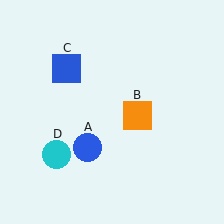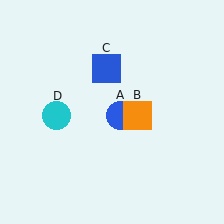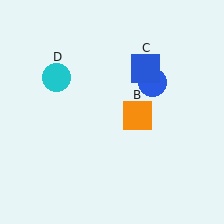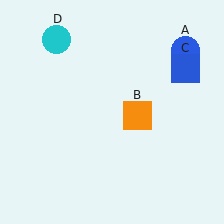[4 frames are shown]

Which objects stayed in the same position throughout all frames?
Orange square (object B) remained stationary.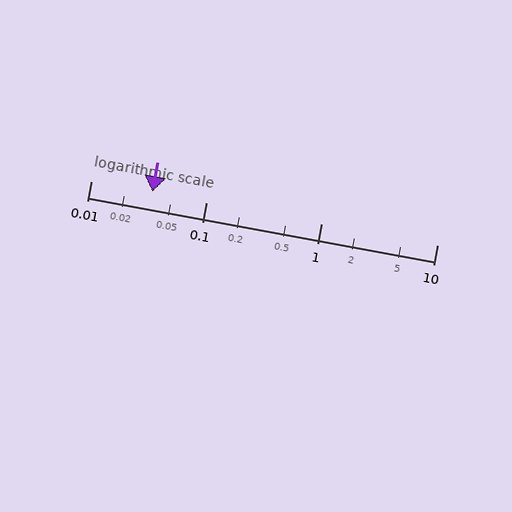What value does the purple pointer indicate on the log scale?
The pointer indicates approximately 0.034.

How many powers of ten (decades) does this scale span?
The scale spans 3 decades, from 0.01 to 10.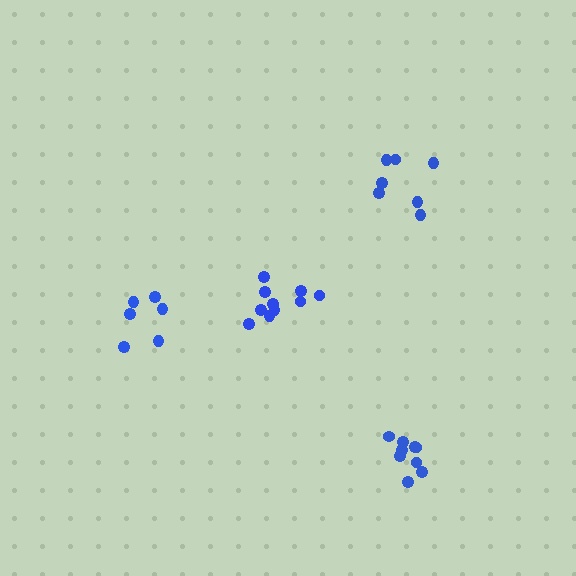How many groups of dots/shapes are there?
There are 4 groups.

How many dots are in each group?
Group 1: 7 dots, Group 2: 6 dots, Group 3: 9 dots, Group 4: 10 dots (32 total).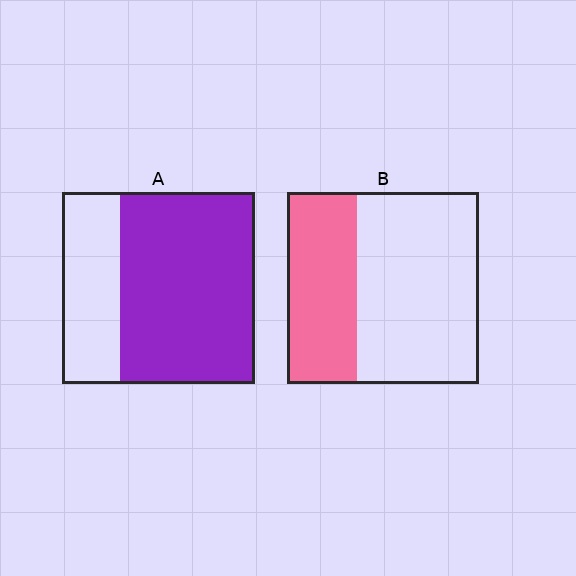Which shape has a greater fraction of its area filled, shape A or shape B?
Shape A.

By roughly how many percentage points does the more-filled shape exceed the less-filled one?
By roughly 35 percentage points (A over B).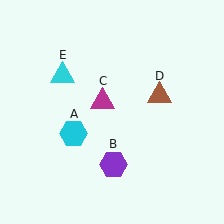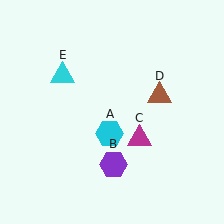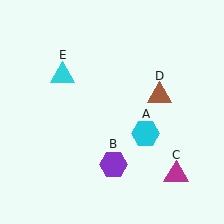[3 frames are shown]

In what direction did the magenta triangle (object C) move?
The magenta triangle (object C) moved down and to the right.